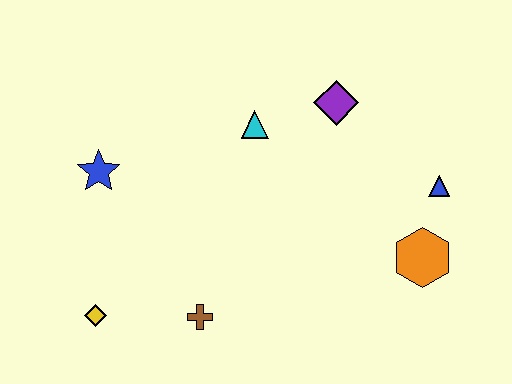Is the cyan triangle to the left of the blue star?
No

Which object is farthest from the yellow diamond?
The blue triangle is farthest from the yellow diamond.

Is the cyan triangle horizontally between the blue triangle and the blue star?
Yes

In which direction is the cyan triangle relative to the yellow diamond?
The cyan triangle is above the yellow diamond.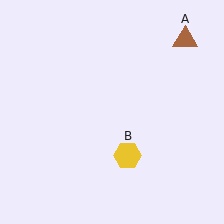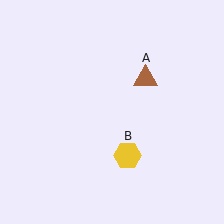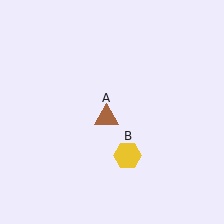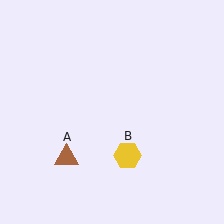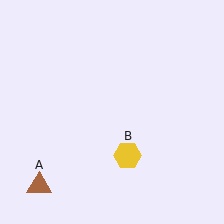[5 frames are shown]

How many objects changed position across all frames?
1 object changed position: brown triangle (object A).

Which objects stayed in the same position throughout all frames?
Yellow hexagon (object B) remained stationary.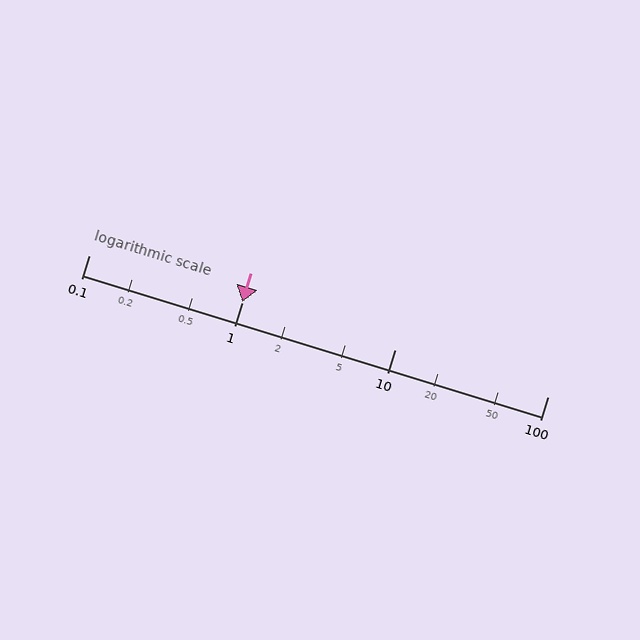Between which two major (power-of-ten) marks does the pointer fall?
The pointer is between 1 and 10.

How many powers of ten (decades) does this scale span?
The scale spans 3 decades, from 0.1 to 100.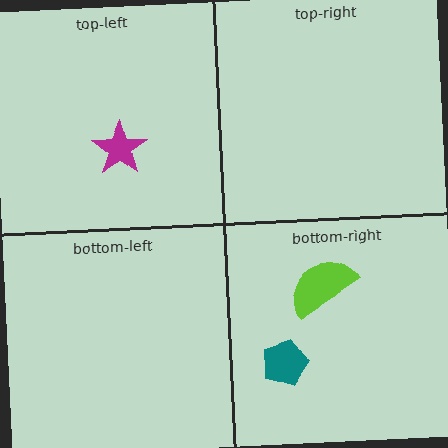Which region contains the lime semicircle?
The bottom-right region.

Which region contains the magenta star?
The top-left region.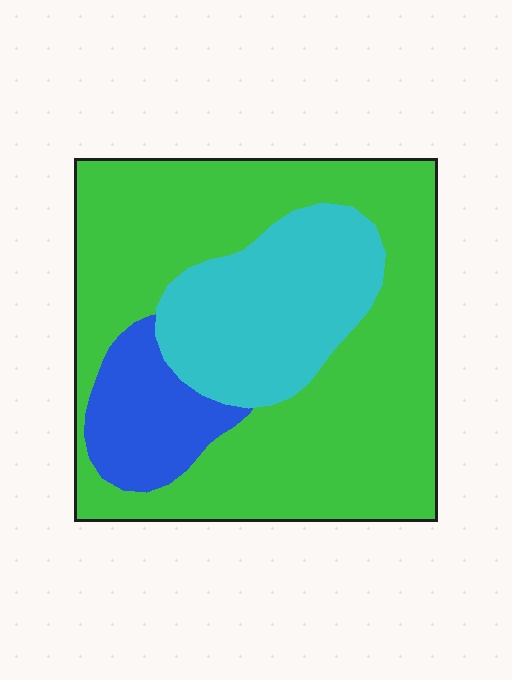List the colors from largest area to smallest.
From largest to smallest: green, cyan, blue.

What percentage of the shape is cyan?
Cyan takes up about one quarter (1/4) of the shape.